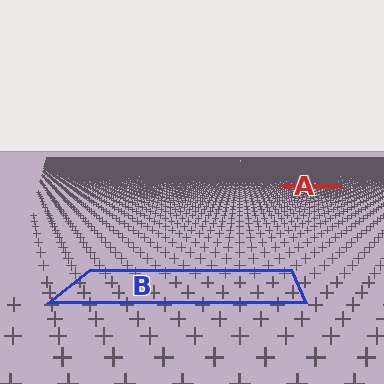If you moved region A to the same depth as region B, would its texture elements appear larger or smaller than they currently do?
They would appear larger. At a closer depth, the same texture elements are projected at a bigger on-screen size.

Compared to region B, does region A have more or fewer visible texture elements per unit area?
Region A has more texture elements per unit area — they are packed more densely because it is farther away.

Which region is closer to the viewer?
Region B is closer. The texture elements there are larger and more spread out.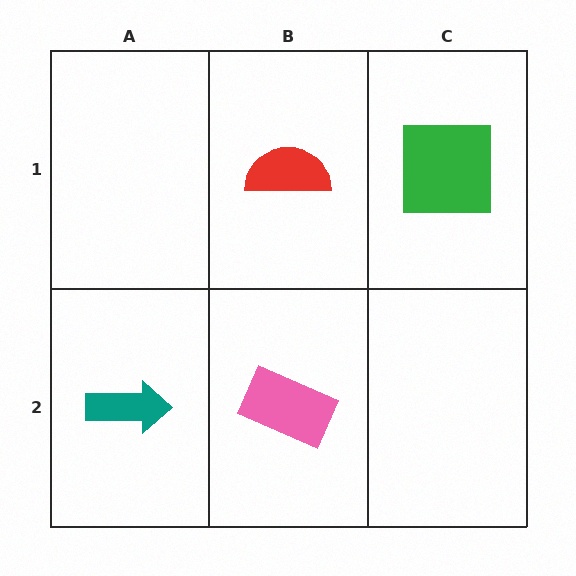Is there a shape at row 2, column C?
No, that cell is empty.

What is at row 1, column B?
A red semicircle.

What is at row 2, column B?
A pink rectangle.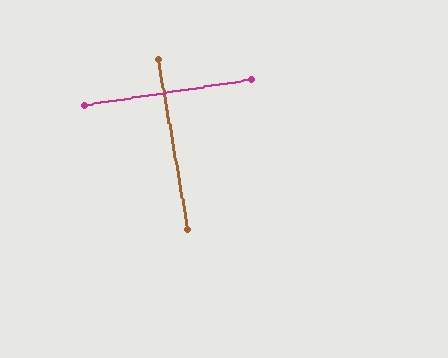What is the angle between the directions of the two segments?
Approximately 89 degrees.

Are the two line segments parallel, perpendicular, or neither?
Perpendicular — they meet at approximately 89°.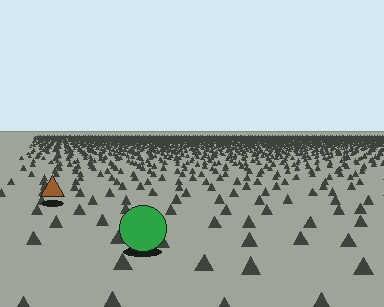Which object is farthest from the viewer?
The brown triangle is farthest from the viewer. It appears smaller and the ground texture around it is denser.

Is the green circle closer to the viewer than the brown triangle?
Yes. The green circle is closer — you can tell from the texture gradient: the ground texture is coarser near it.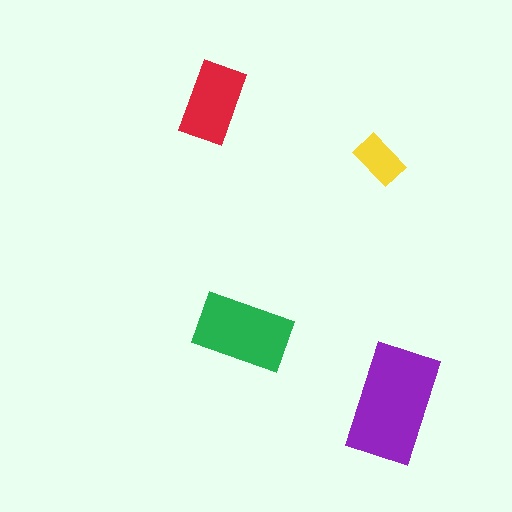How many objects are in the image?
There are 4 objects in the image.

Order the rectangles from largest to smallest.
the purple one, the green one, the red one, the yellow one.